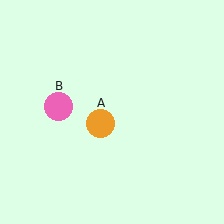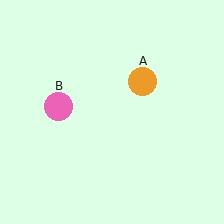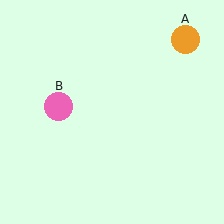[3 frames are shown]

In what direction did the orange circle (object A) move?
The orange circle (object A) moved up and to the right.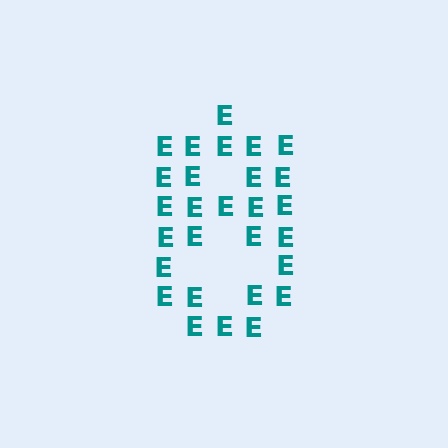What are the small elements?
The small elements are letter E's.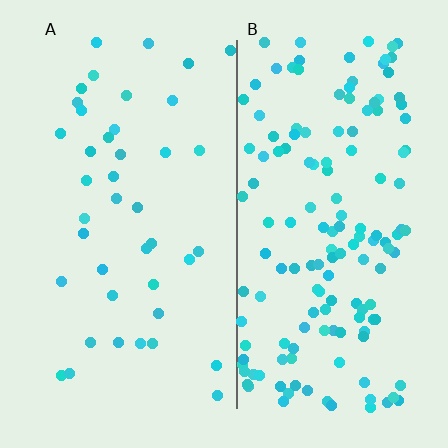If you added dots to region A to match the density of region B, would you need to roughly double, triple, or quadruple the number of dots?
Approximately quadruple.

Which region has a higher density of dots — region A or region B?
B (the right).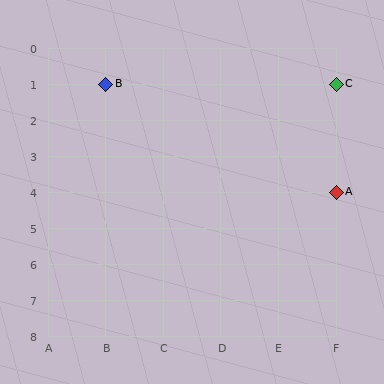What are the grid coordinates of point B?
Point B is at grid coordinates (B, 1).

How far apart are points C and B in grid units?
Points C and B are 4 columns apart.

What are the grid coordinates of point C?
Point C is at grid coordinates (F, 1).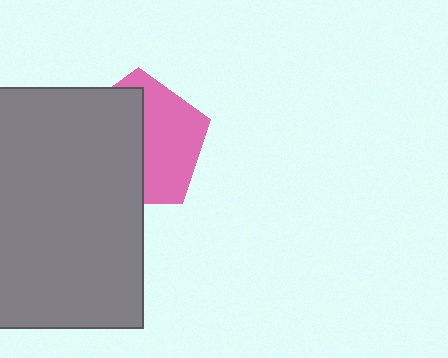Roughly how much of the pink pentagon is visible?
About half of it is visible (roughly 48%).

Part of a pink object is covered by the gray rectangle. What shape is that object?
It is a pentagon.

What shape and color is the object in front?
The object in front is a gray rectangle.